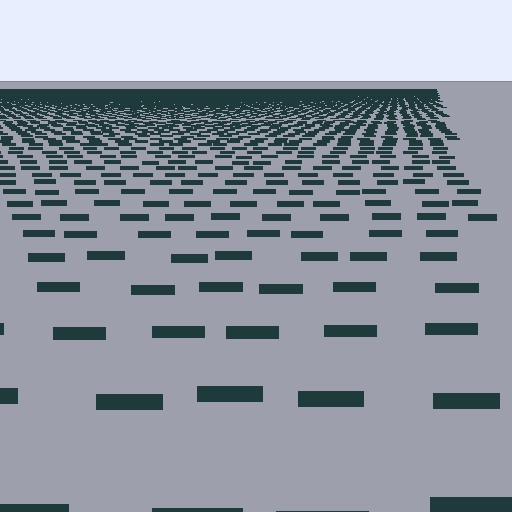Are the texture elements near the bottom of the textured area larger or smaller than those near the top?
Larger. Near the bottom, elements are closer to the viewer and appear at a bigger on-screen size.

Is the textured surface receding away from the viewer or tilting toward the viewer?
The surface is receding away from the viewer. Texture elements get smaller and denser toward the top.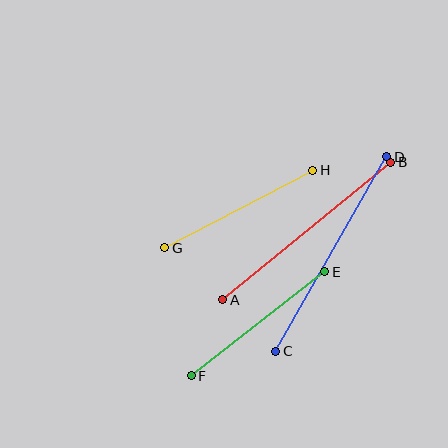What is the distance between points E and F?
The distance is approximately 169 pixels.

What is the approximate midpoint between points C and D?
The midpoint is at approximately (331, 254) pixels.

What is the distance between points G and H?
The distance is approximately 167 pixels.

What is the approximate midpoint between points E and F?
The midpoint is at approximately (258, 324) pixels.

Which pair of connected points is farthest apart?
Points C and D are farthest apart.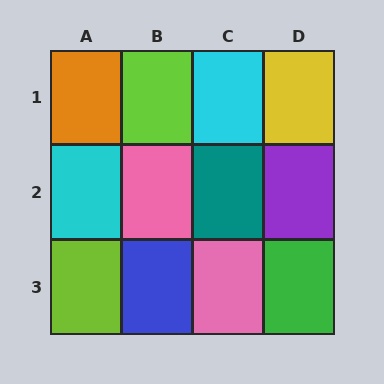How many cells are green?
1 cell is green.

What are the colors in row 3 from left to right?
Lime, blue, pink, green.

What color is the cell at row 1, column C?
Cyan.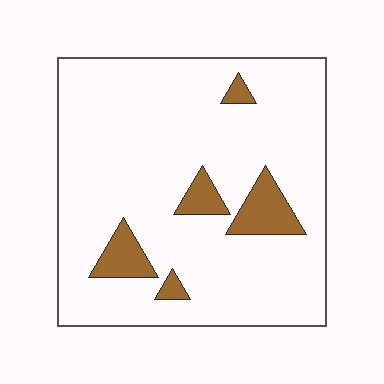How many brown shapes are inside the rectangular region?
5.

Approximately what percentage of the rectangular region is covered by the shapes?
Approximately 10%.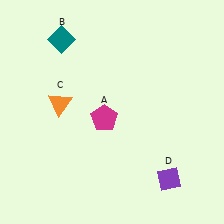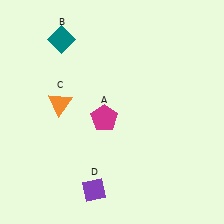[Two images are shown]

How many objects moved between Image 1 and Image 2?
1 object moved between the two images.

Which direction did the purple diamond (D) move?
The purple diamond (D) moved left.